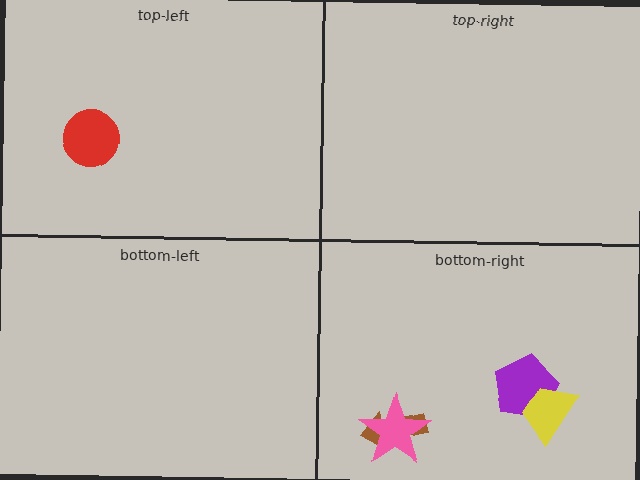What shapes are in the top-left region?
The red circle.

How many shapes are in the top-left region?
1.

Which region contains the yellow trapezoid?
The bottom-right region.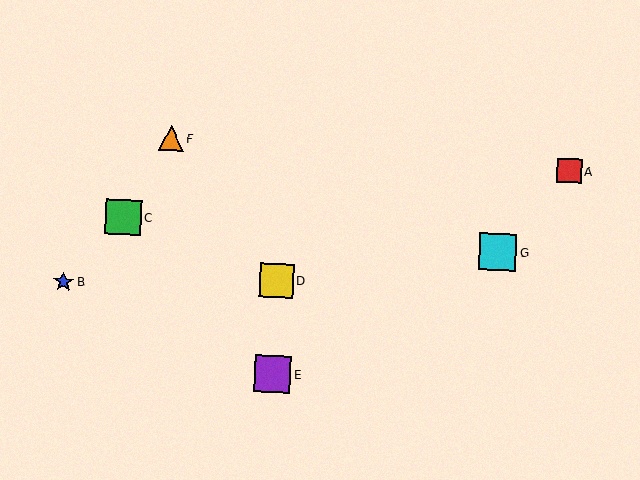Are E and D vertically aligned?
Yes, both are at x≈272.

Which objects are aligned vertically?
Objects D, E are aligned vertically.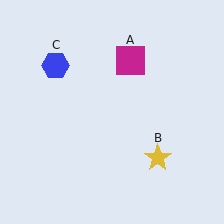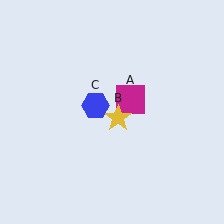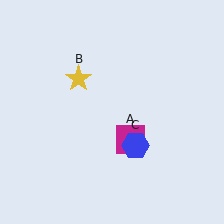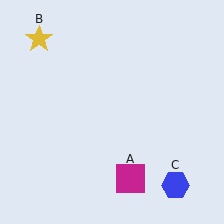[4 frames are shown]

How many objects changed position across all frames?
3 objects changed position: magenta square (object A), yellow star (object B), blue hexagon (object C).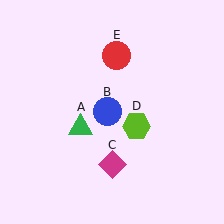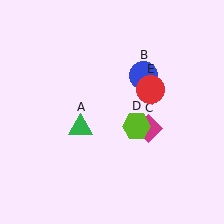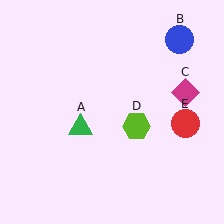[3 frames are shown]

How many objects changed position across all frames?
3 objects changed position: blue circle (object B), magenta diamond (object C), red circle (object E).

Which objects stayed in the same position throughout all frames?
Green triangle (object A) and lime hexagon (object D) remained stationary.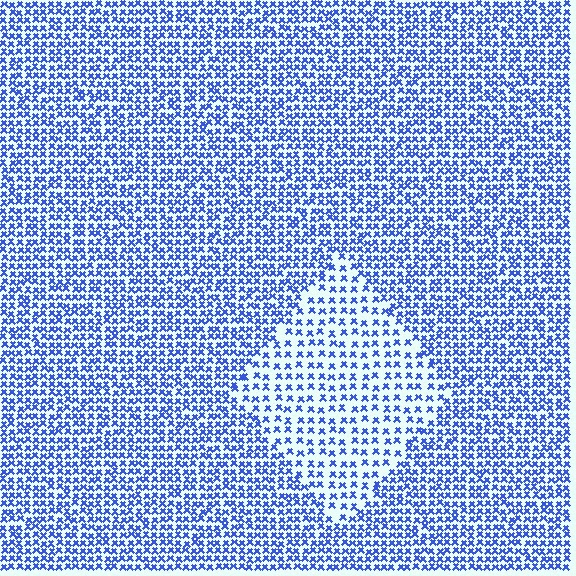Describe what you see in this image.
The image contains small blue elements arranged at two different densities. A diamond-shaped region is visible where the elements are less densely packed than the surrounding area.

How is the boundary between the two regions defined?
The boundary is defined by a change in element density (approximately 1.9x ratio). All elements are the same color, size, and shape.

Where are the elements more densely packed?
The elements are more densely packed outside the diamond boundary.